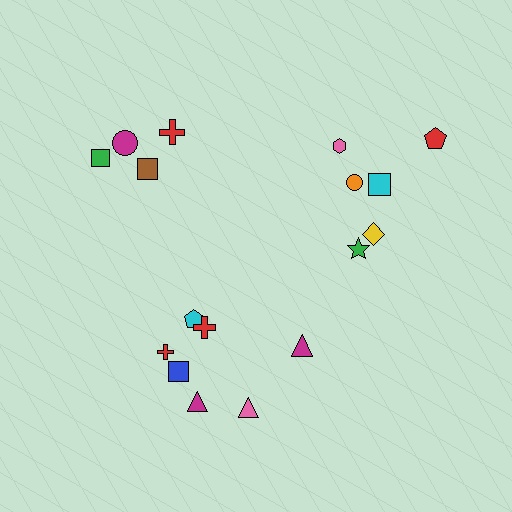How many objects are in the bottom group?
There are 7 objects.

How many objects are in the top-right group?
There are 6 objects.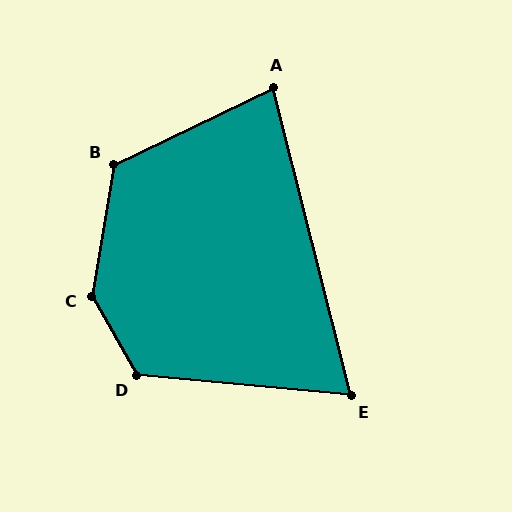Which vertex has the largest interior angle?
C, at approximately 141 degrees.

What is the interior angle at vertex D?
Approximately 125 degrees (obtuse).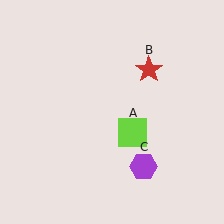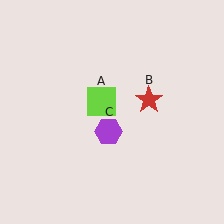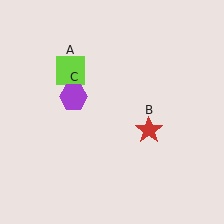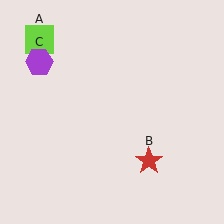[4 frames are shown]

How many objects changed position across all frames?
3 objects changed position: lime square (object A), red star (object B), purple hexagon (object C).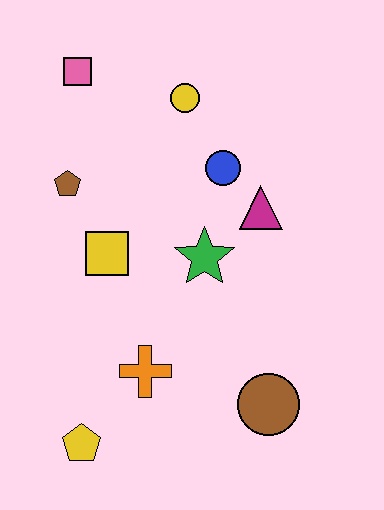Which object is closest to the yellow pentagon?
The orange cross is closest to the yellow pentagon.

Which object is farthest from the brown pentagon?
The brown circle is farthest from the brown pentagon.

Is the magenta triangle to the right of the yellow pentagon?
Yes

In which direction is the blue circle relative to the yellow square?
The blue circle is to the right of the yellow square.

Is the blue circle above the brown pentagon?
Yes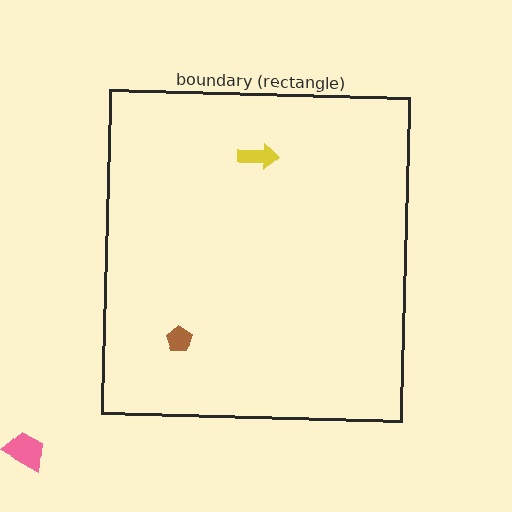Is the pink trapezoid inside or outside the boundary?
Outside.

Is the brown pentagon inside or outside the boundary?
Inside.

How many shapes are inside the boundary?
2 inside, 1 outside.